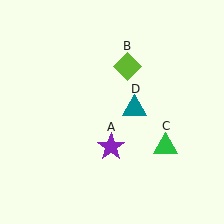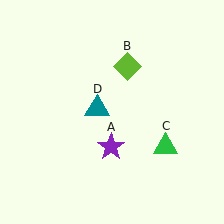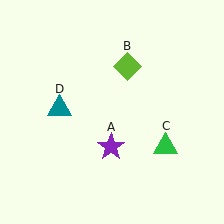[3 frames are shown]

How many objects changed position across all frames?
1 object changed position: teal triangle (object D).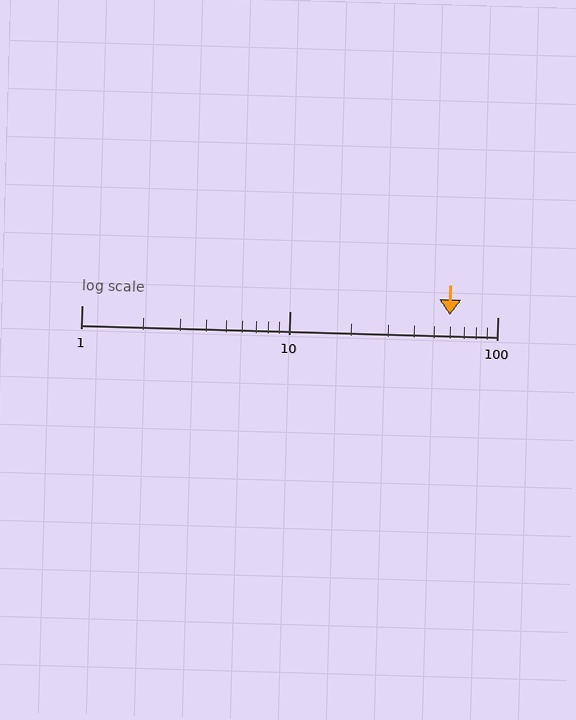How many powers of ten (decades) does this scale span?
The scale spans 2 decades, from 1 to 100.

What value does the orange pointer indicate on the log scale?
The pointer indicates approximately 59.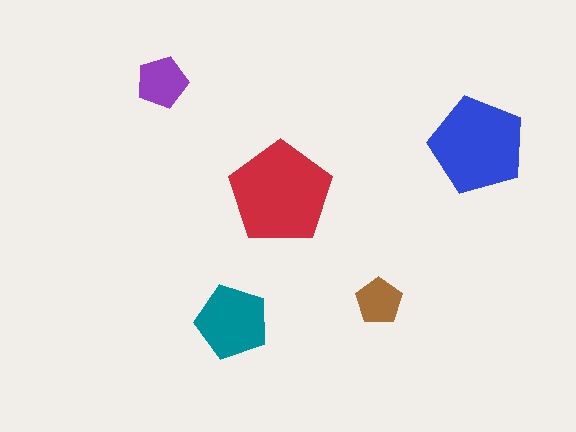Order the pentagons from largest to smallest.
the red one, the blue one, the teal one, the purple one, the brown one.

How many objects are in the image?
There are 5 objects in the image.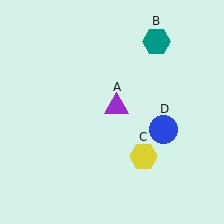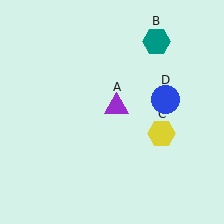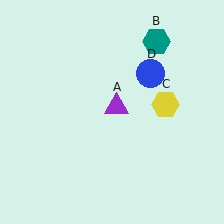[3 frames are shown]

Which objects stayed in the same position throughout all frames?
Purple triangle (object A) and teal hexagon (object B) remained stationary.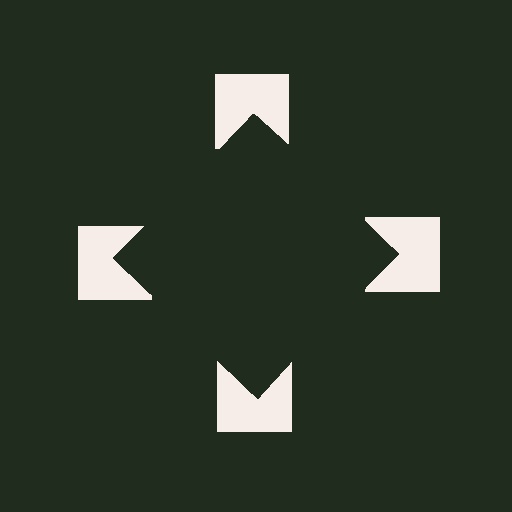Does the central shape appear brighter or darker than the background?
It typically appears slightly darker than the background, even though no actual brightness change is drawn.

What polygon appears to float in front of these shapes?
An illusory square — its edges are inferred from the aligned wedge cuts in the notched squares, not physically drawn.